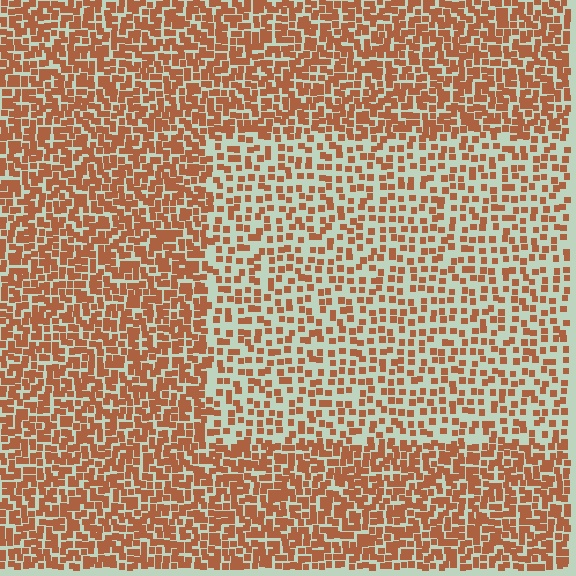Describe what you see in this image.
The image contains small brown elements arranged at two different densities. A rectangle-shaped region is visible where the elements are less densely packed than the surrounding area.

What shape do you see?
I see a rectangle.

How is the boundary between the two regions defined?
The boundary is defined by a change in element density (approximately 1.9x ratio). All elements are the same color, size, and shape.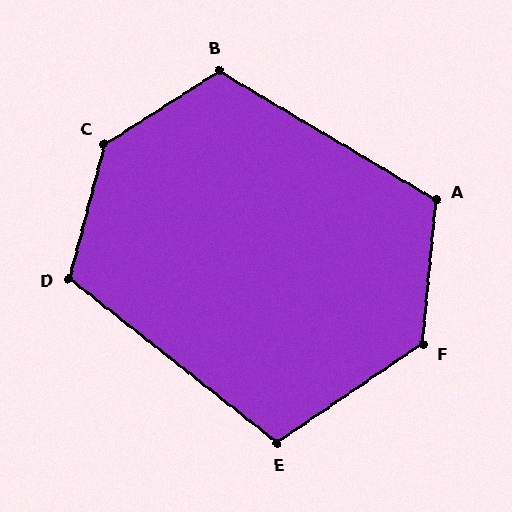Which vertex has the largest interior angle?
C, at approximately 137 degrees.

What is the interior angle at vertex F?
Approximately 130 degrees (obtuse).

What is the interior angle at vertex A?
Approximately 115 degrees (obtuse).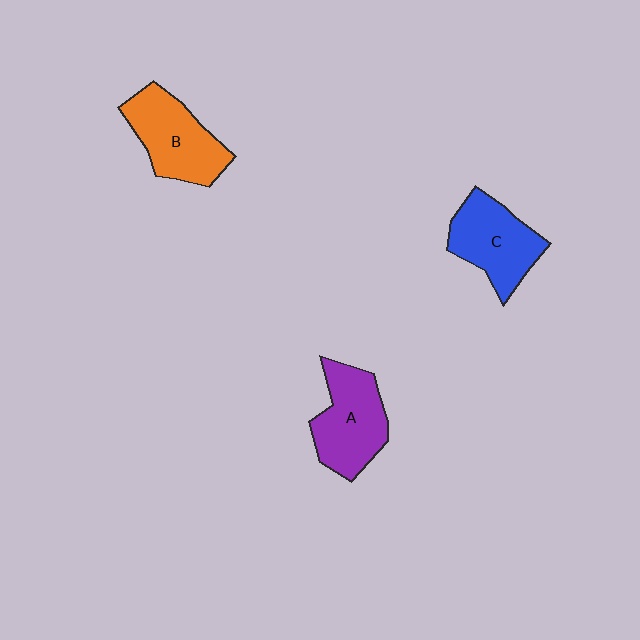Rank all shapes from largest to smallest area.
From largest to smallest: B (orange), A (purple), C (blue).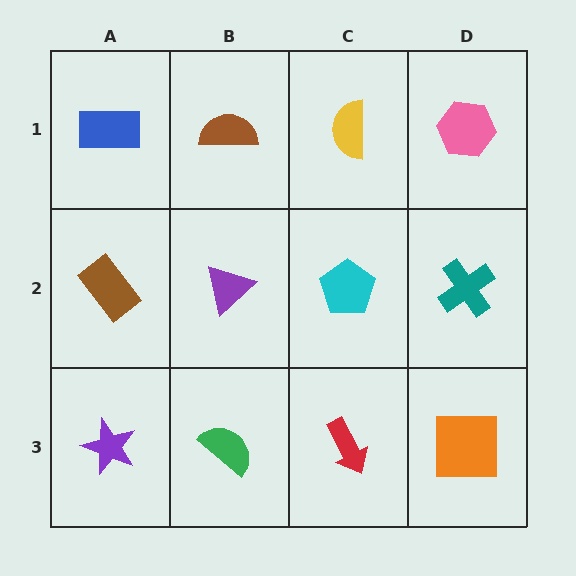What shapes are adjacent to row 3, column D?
A teal cross (row 2, column D), a red arrow (row 3, column C).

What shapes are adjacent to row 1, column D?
A teal cross (row 2, column D), a yellow semicircle (row 1, column C).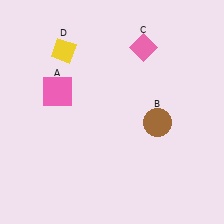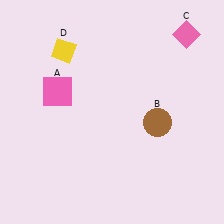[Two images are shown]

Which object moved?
The pink diamond (C) moved right.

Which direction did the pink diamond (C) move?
The pink diamond (C) moved right.